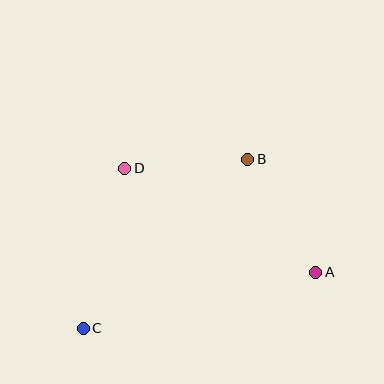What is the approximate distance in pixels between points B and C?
The distance between B and C is approximately 236 pixels.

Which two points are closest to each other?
Points B and D are closest to each other.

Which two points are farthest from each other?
Points A and C are farthest from each other.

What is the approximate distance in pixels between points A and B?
The distance between A and B is approximately 132 pixels.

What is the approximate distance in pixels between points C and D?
The distance between C and D is approximately 165 pixels.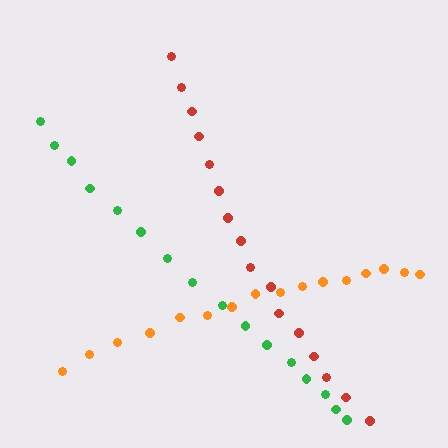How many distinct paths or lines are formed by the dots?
There are 3 distinct paths.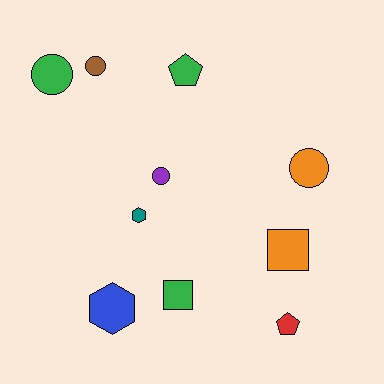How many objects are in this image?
There are 10 objects.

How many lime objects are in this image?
There are no lime objects.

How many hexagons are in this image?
There are 2 hexagons.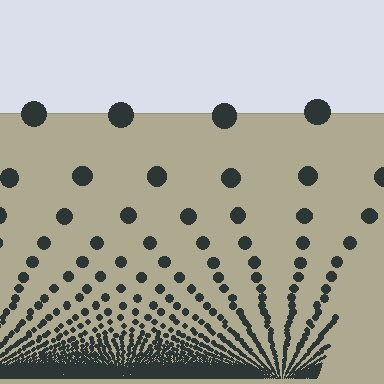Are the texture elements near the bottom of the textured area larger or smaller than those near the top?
Smaller. The gradient is inverted — elements near the bottom are smaller and denser.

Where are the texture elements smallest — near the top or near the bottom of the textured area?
Near the bottom.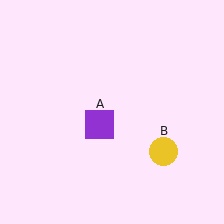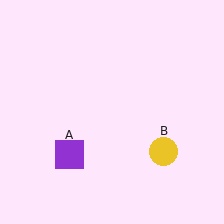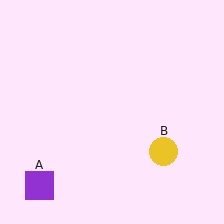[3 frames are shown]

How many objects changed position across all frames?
1 object changed position: purple square (object A).